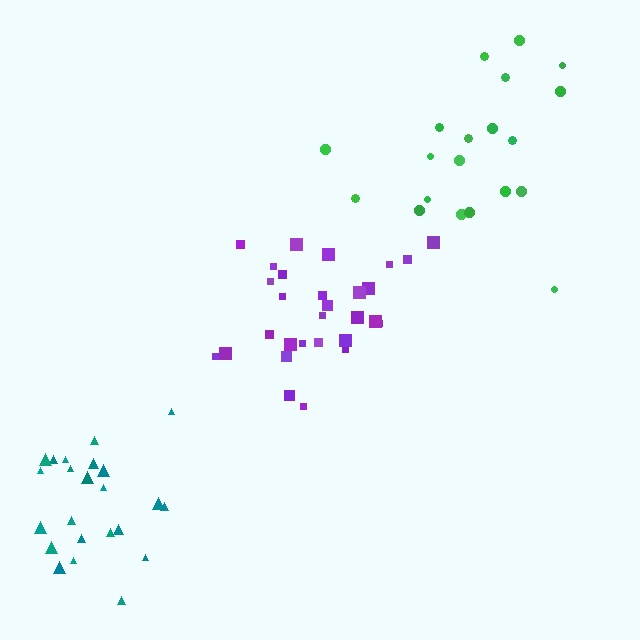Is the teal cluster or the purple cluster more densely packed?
Purple.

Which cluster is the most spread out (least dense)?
Green.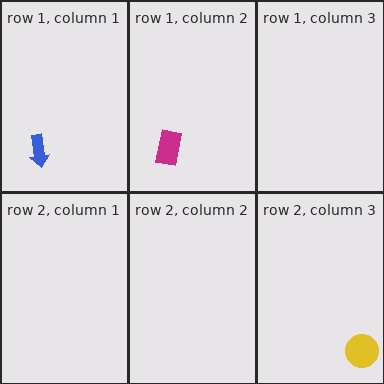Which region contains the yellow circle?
The row 2, column 3 region.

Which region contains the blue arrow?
The row 1, column 1 region.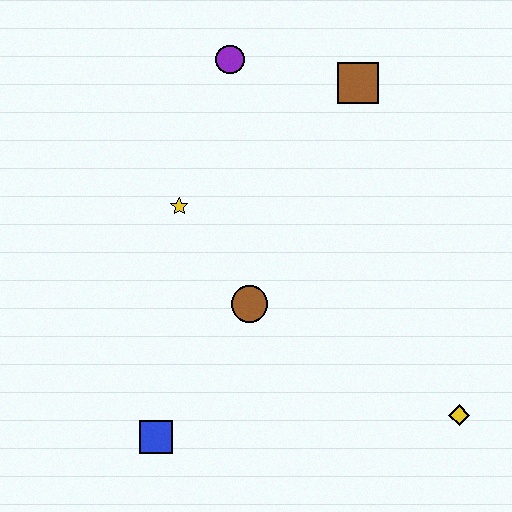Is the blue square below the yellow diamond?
Yes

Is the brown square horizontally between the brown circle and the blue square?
No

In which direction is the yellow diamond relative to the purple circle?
The yellow diamond is below the purple circle.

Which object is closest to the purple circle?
The brown square is closest to the purple circle.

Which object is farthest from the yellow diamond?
The purple circle is farthest from the yellow diamond.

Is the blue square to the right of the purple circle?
No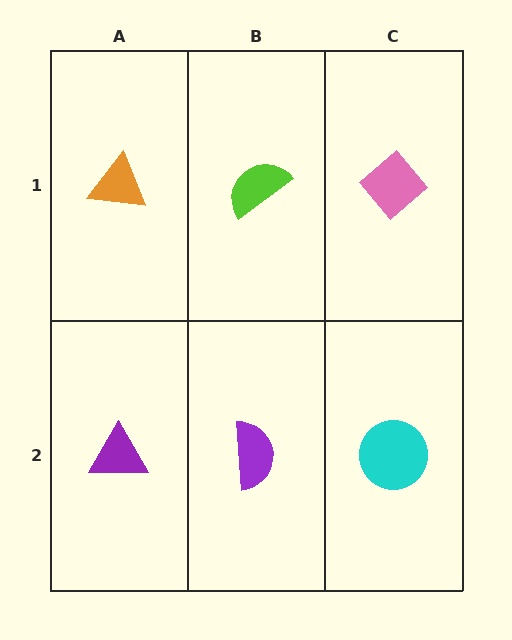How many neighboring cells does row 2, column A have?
2.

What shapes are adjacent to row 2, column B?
A lime semicircle (row 1, column B), a purple triangle (row 2, column A), a cyan circle (row 2, column C).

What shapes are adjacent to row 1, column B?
A purple semicircle (row 2, column B), an orange triangle (row 1, column A), a pink diamond (row 1, column C).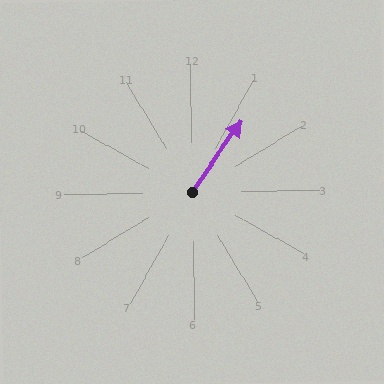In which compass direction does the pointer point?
Northeast.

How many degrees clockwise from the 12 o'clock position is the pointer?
Approximately 36 degrees.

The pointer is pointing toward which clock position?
Roughly 1 o'clock.